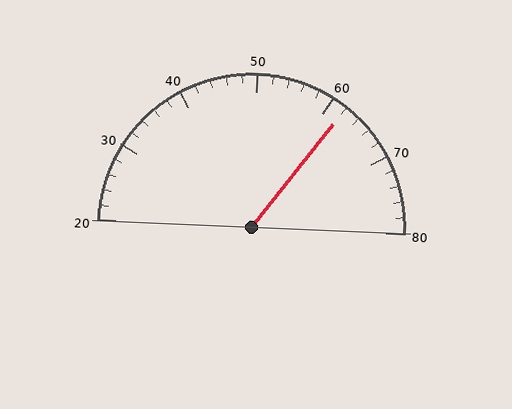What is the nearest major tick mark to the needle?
The nearest major tick mark is 60.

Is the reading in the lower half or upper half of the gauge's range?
The reading is in the upper half of the range (20 to 80).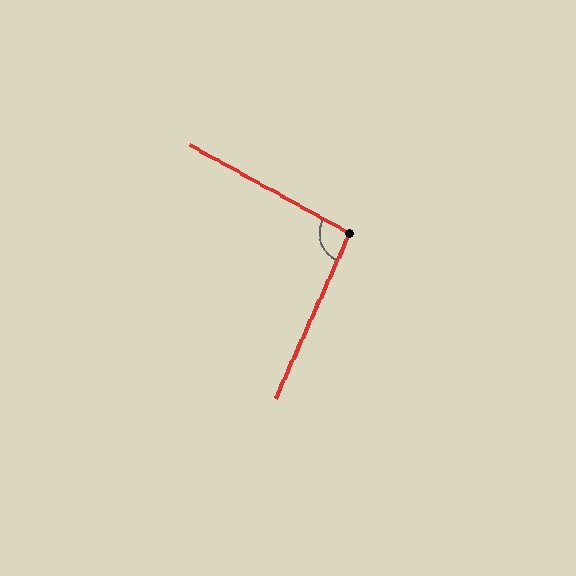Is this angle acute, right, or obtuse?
It is approximately a right angle.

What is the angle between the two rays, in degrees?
Approximately 95 degrees.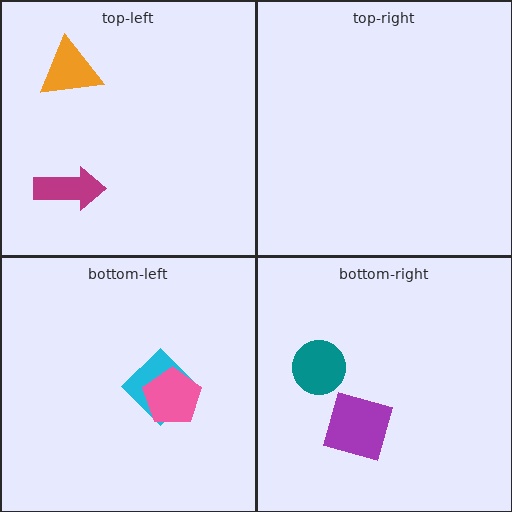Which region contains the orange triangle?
The top-left region.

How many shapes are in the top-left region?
2.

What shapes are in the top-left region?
The orange triangle, the magenta arrow.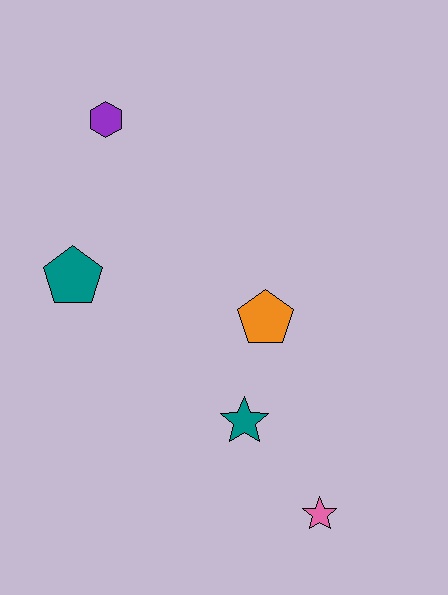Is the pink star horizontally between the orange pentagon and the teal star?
No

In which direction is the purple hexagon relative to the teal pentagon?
The purple hexagon is above the teal pentagon.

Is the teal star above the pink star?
Yes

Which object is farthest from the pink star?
The purple hexagon is farthest from the pink star.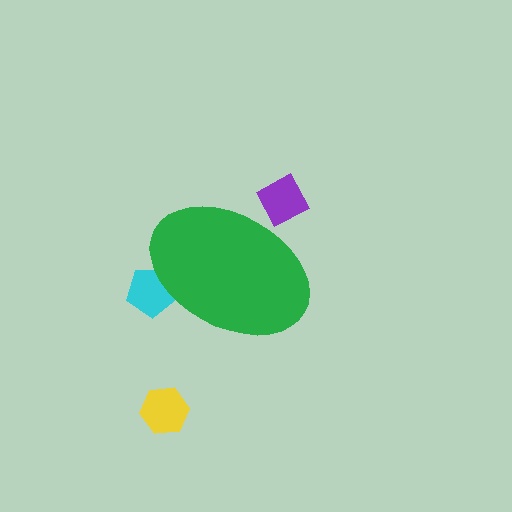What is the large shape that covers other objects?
A green ellipse.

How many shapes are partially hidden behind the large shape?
2 shapes are partially hidden.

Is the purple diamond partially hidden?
Yes, the purple diamond is partially hidden behind the green ellipse.